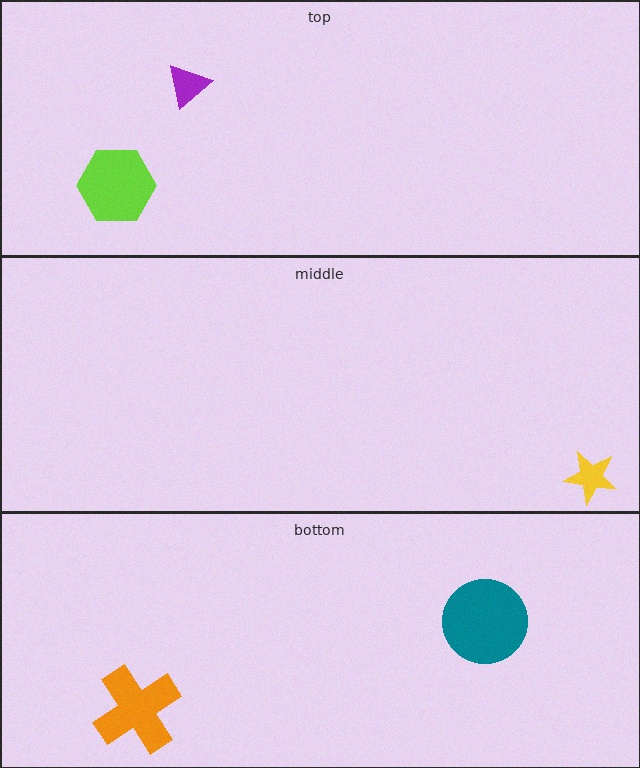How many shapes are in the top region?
2.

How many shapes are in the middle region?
1.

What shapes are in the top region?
The purple triangle, the lime hexagon.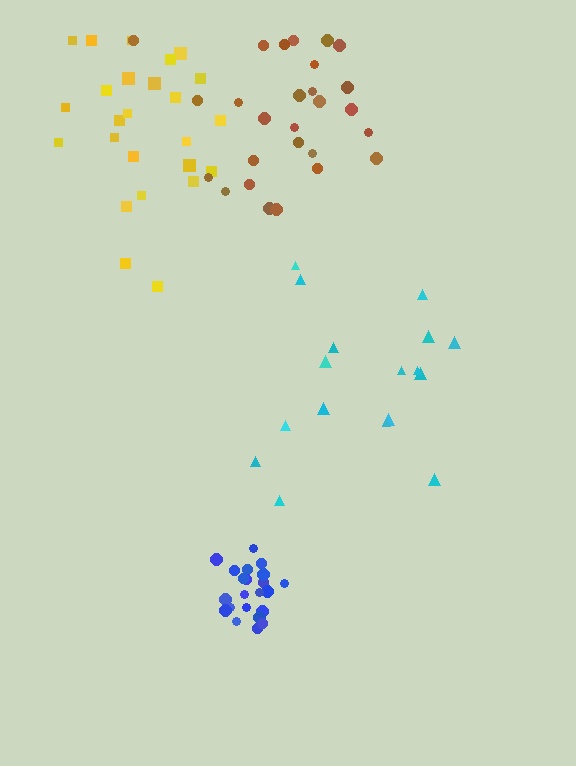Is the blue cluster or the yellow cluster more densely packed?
Blue.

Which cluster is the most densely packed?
Blue.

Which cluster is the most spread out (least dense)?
Cyan.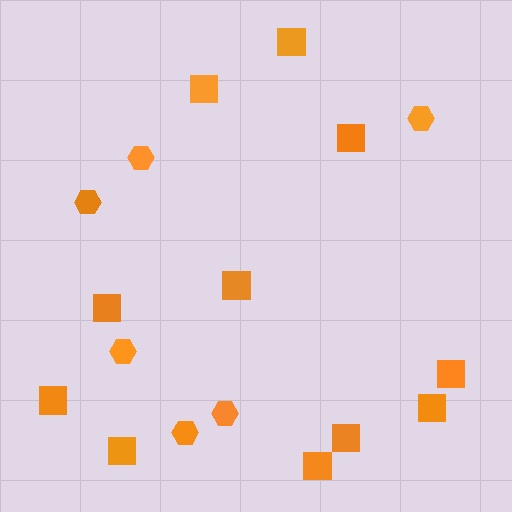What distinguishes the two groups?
There are 2 groups: one group of hexagons (6) and one group of squares (11).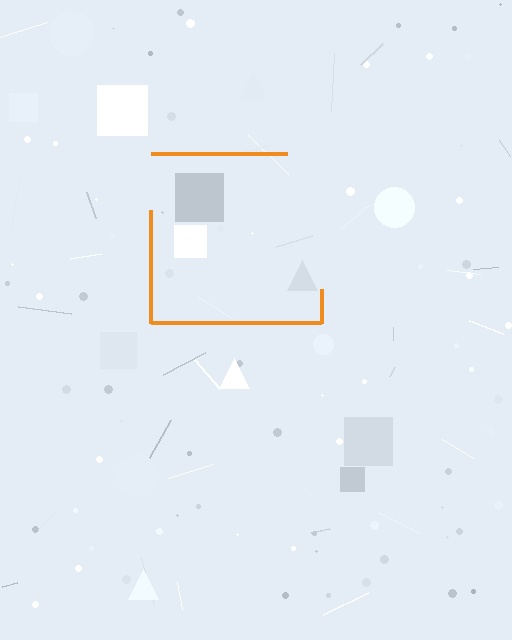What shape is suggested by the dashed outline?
The dashed outline suggests a square.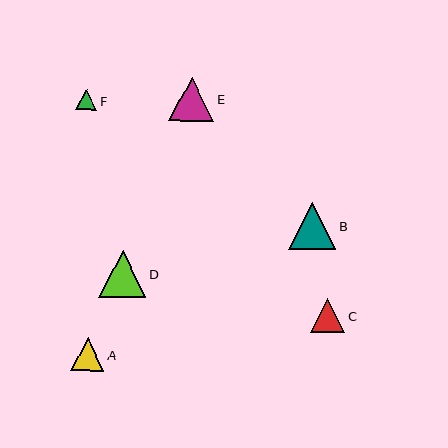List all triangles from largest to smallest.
From largest to smallest: B, D, E, C, A, F.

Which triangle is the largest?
Triangle B is the largest with a size of approximately 47 pixels.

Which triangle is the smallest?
Triangle F is the smallest with a size of approximately 21 pixels.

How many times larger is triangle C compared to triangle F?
Triangle C is approximately 1.6 times the size of triangle F.